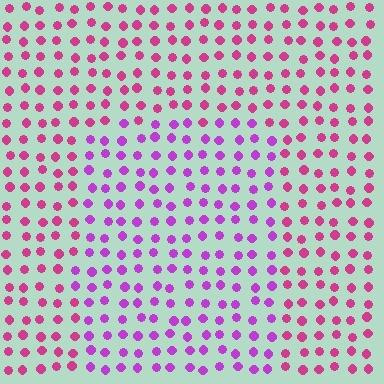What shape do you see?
I see a rectangle.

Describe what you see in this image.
The image is filled with small magenta elements in a uniform arrangement. A rectangle-shaped region is visible where the elements are tinted to a slightly different hue, forming a subtle color boundary.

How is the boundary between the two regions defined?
The boundary is defined purely by a slight shift in hue (about 34 degrees). Spacing, size, and orientation are identical on both sides.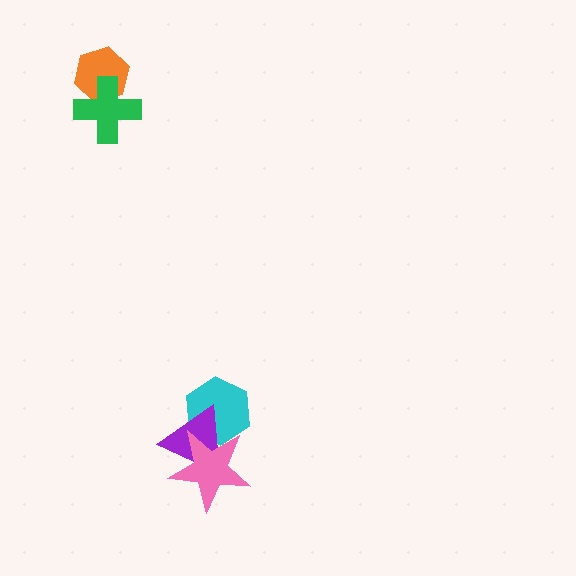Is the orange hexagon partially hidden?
Yes, it is partially covered by another shape.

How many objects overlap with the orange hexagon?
1 object overlaps with the orange hexagon.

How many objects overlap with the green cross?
1 object overlaps with the green cross.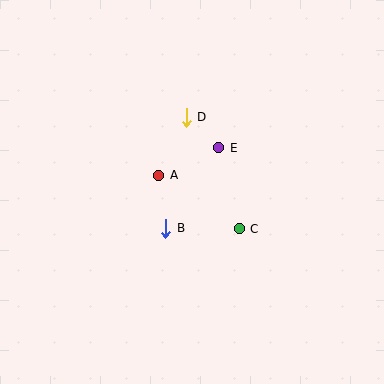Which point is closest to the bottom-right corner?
Point C is closest to the bottom-right corner.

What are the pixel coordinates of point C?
Point C is at (239, 229).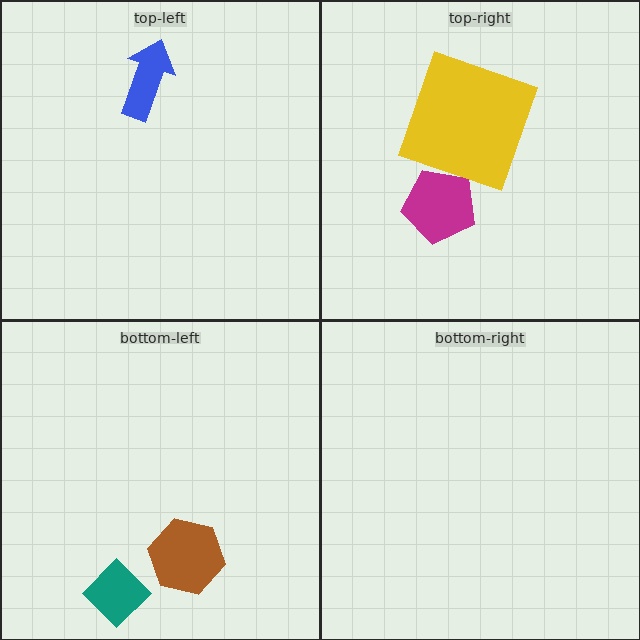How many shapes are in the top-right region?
2.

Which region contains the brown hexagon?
The bottom-left region.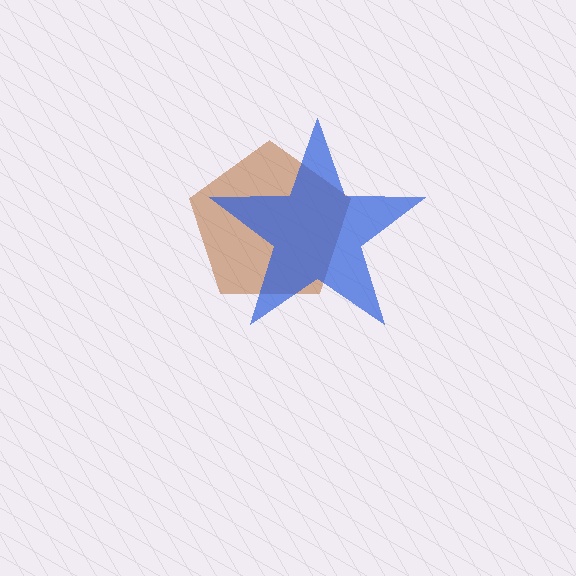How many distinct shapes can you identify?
There are 2 distinct shapes: a brown pentagon, a blue star.